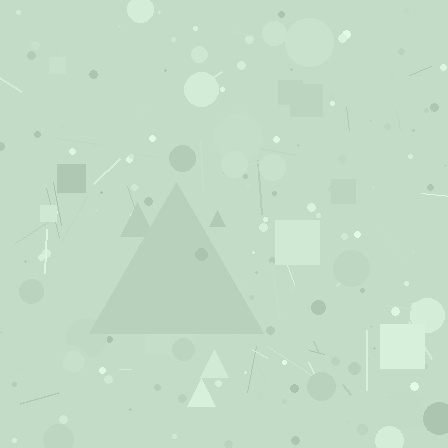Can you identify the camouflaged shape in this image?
The camouflaged shape is a triangle.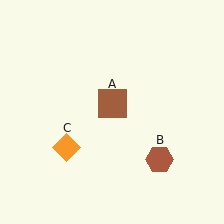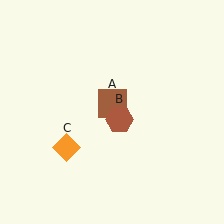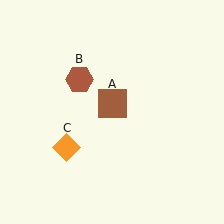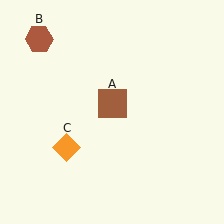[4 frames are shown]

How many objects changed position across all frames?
1 object changed position: brown hexagon (object B).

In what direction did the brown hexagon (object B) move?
The brown hexagon (object B) moved up and to the left.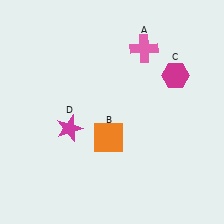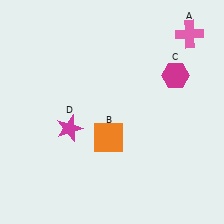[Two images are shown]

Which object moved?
The pink cross (A) moved right.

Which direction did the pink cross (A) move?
The pink cross (A) moved right.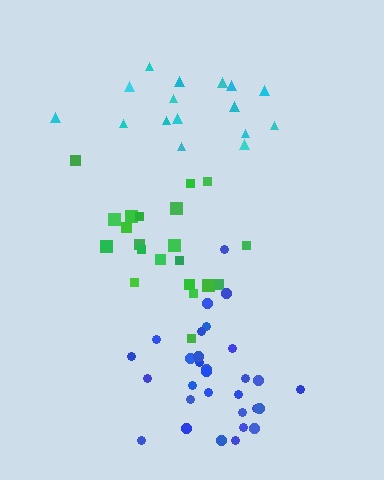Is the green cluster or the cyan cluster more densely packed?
Green.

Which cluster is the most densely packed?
Blue.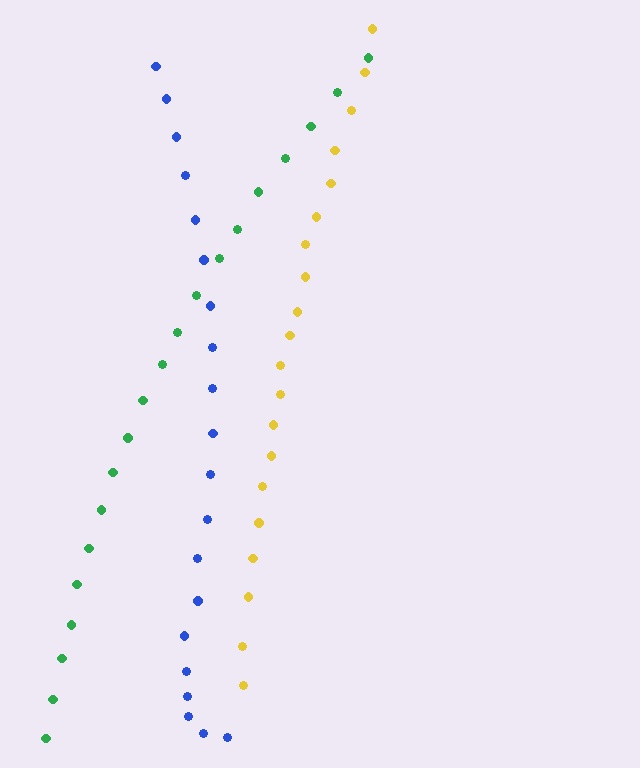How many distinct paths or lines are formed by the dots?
There are 3 distinct paths.